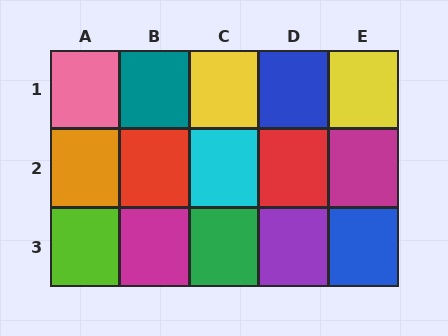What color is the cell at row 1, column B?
Teal.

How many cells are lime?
1 cell is lime.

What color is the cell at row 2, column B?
Red.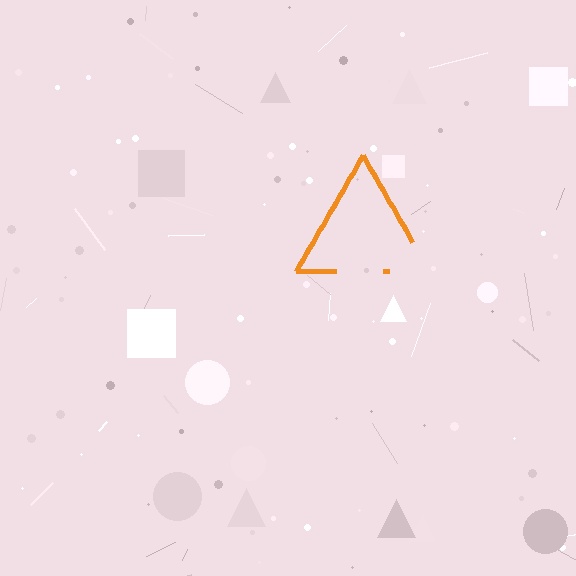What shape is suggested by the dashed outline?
The dashed outline suggests a triangle.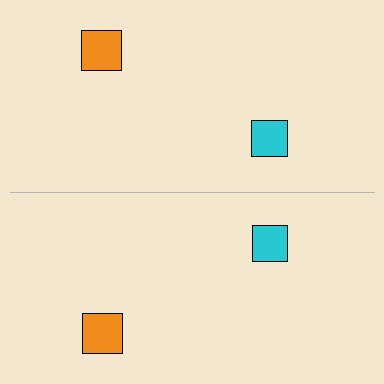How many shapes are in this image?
There are 4 shapes in this image.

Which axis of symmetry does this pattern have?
The pattern has a horizontal axis of symmetry running through the center of the image.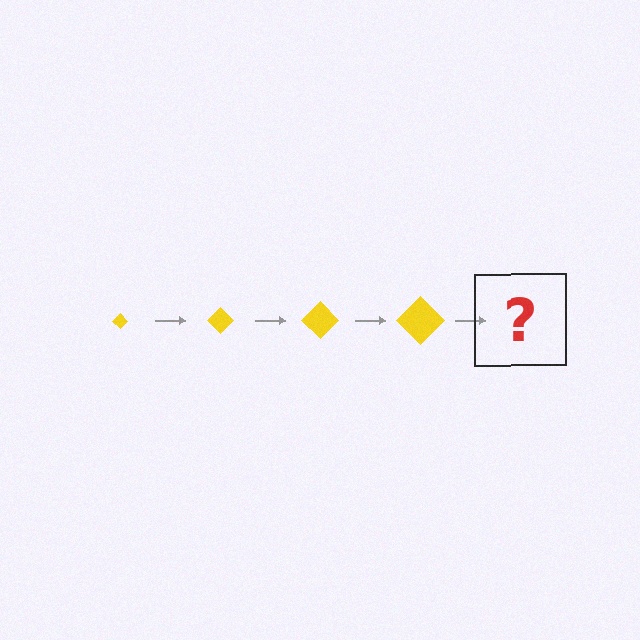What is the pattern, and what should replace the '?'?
The pattern is that the diamond gets progressively larger each step. The '?' should be a yellow diamond, larger than the previous one.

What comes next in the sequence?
The next element should be a yellow diamond, larger than the previous one.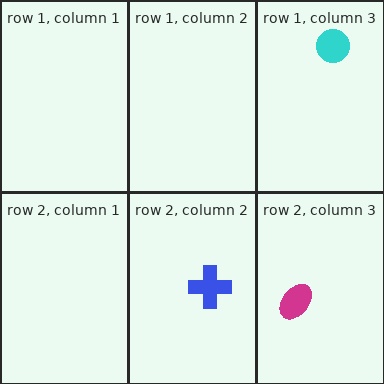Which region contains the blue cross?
The row 2, column 2 region.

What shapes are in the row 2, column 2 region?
The blue cross.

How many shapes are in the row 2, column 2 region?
1.